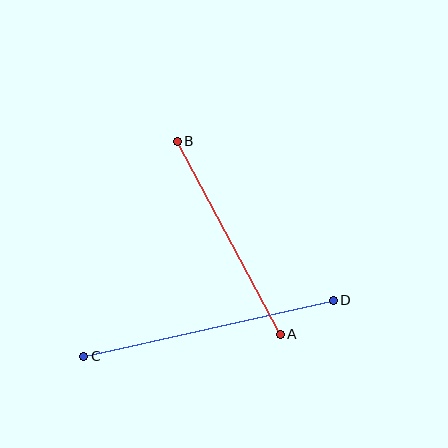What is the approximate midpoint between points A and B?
The midpoint is at approximately (229, 238) pixels.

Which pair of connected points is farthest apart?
Points C and D are farthest apart.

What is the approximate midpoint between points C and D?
The midpoint is at approximately (209, 328) pixels.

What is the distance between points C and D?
The distance is approximately 256 pixels.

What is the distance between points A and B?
The distance is approximately 218 pixels.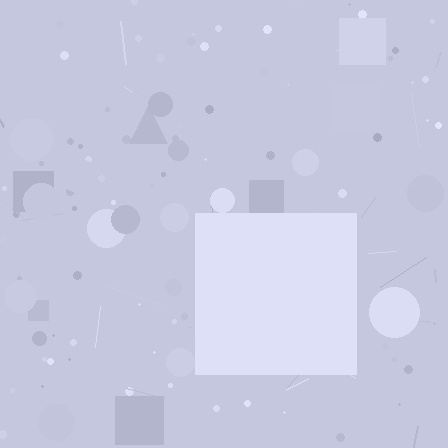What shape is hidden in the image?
A square is hidden in the image.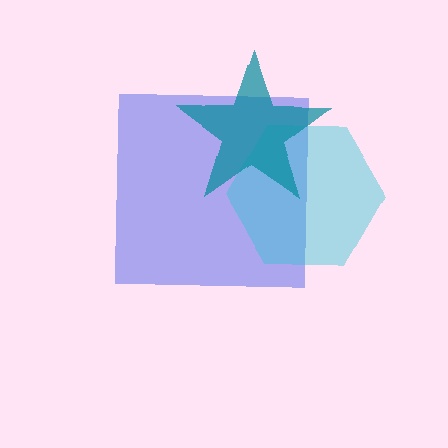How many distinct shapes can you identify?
There are 3 distinct shapes: a blue square, a cyan hexagon, a teal star.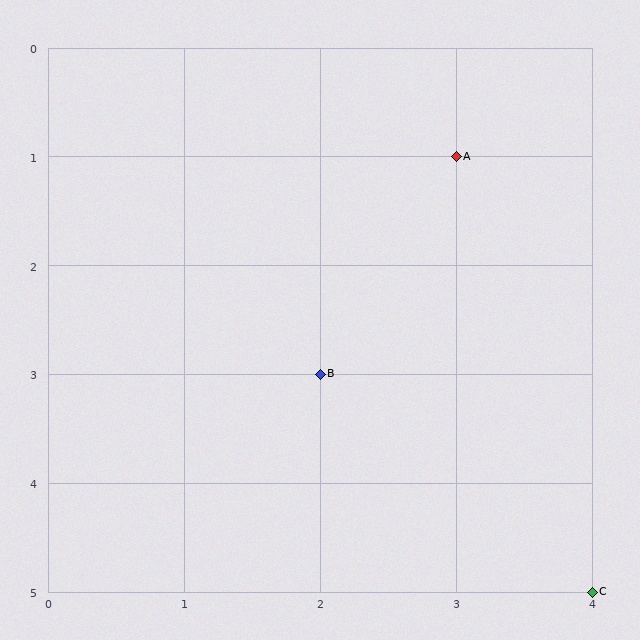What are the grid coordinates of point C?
Point C is at grid coordinates (4, 5).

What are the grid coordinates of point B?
Point B is at grid coordinates (2, 3).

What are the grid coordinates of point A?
Point A is at grid coordinates (3, 1).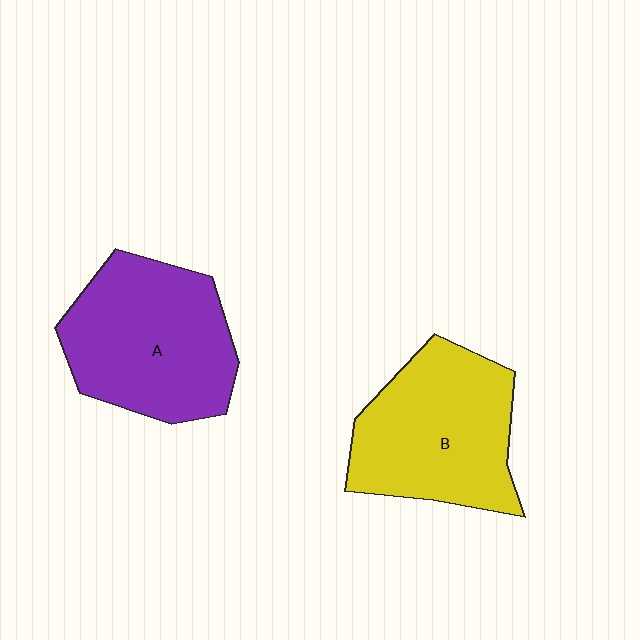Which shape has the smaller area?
Shape B (yellow).